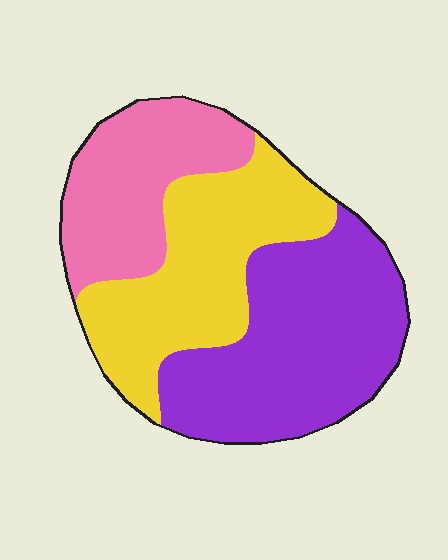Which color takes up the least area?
Pink, at roughly 25%.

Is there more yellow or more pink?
Yellow.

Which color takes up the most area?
Purple, at roughly 40%.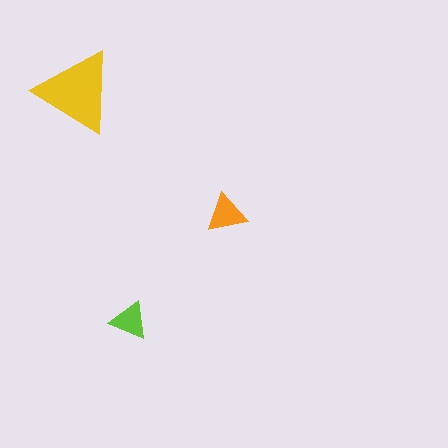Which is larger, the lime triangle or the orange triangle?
The orange one.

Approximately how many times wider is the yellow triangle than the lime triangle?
About 2 times wider.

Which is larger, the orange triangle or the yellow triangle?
The yellow one.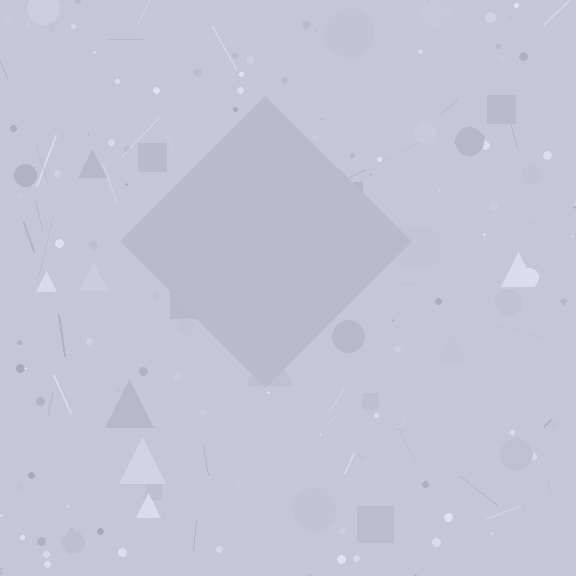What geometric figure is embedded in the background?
A diamond is embedded in the background.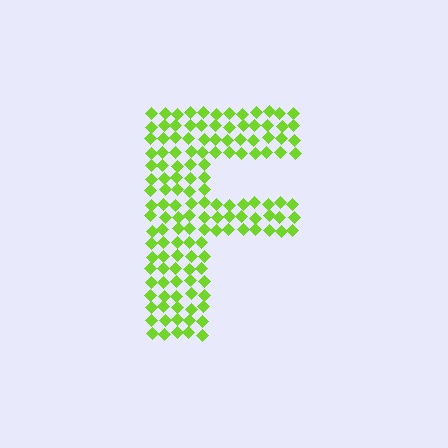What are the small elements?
The small elements are diamonds.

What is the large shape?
The large shape is the letter F.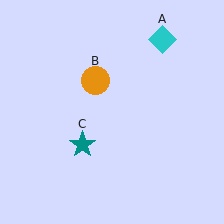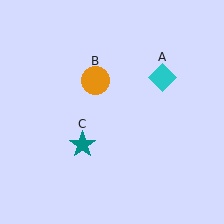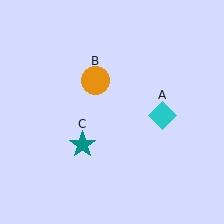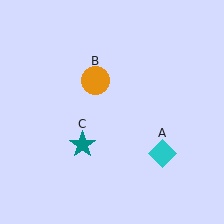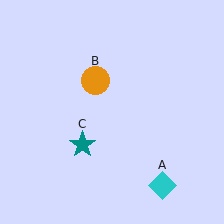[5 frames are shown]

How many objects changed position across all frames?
1 object changed position: cyan diamond (object A).